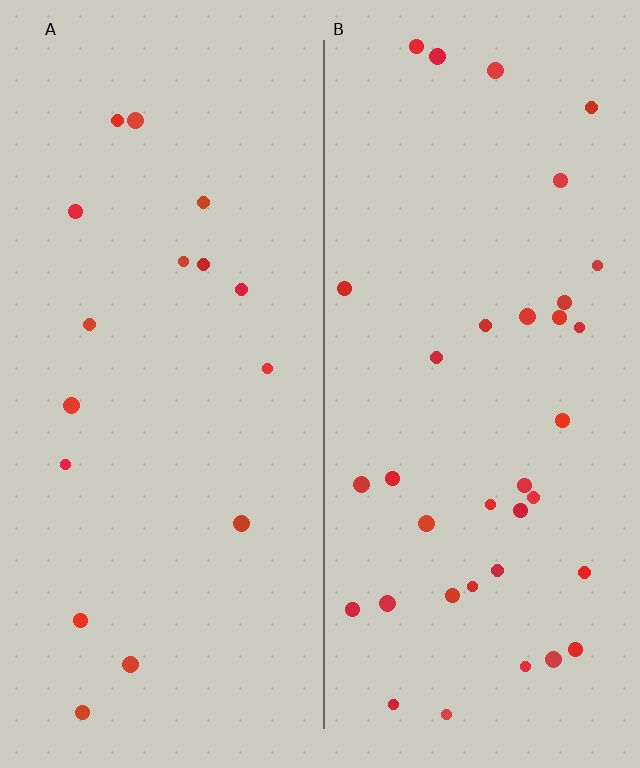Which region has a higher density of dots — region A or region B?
B (the right).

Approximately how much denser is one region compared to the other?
Approximately 2.2× — region B over region A.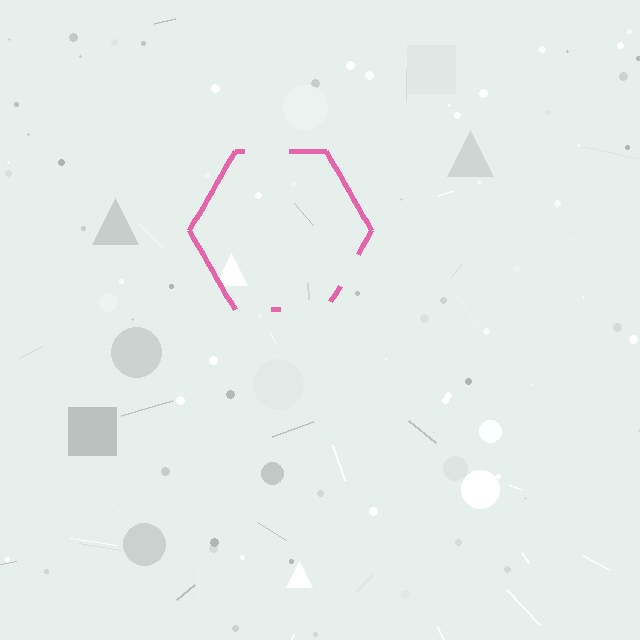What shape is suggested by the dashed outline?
The dashed outline suggests a hexagon.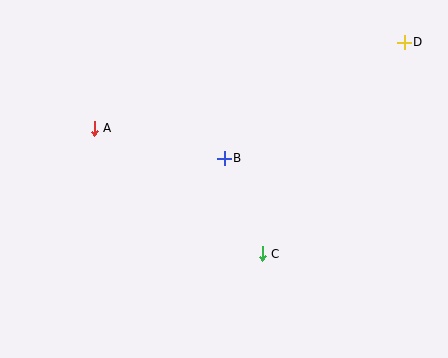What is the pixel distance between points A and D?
The distance between A and D is 322 pixels.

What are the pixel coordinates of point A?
Point A is at (94, 128).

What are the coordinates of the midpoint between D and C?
The midpoint between D and C is at (333, 148).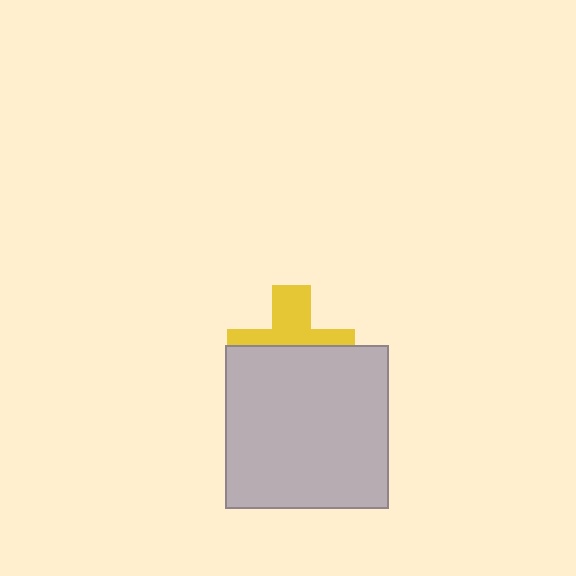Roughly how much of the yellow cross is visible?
A small part of it is visible (roughly 44%).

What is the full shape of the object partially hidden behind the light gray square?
The partially hidden object is a yellow cross.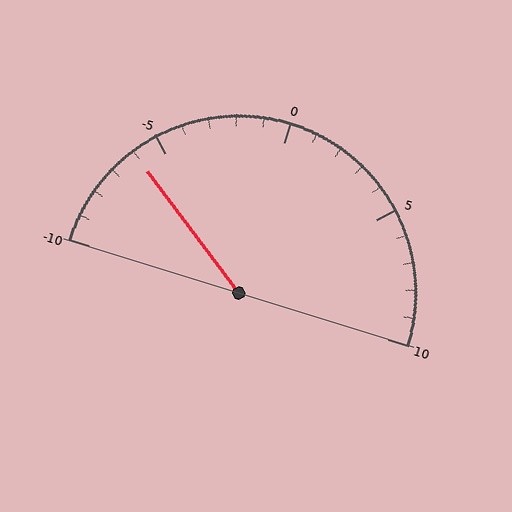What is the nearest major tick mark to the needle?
The nearest major tick mark is -5.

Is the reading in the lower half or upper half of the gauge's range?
The reading is in the lower half of the range (-10 to 10).